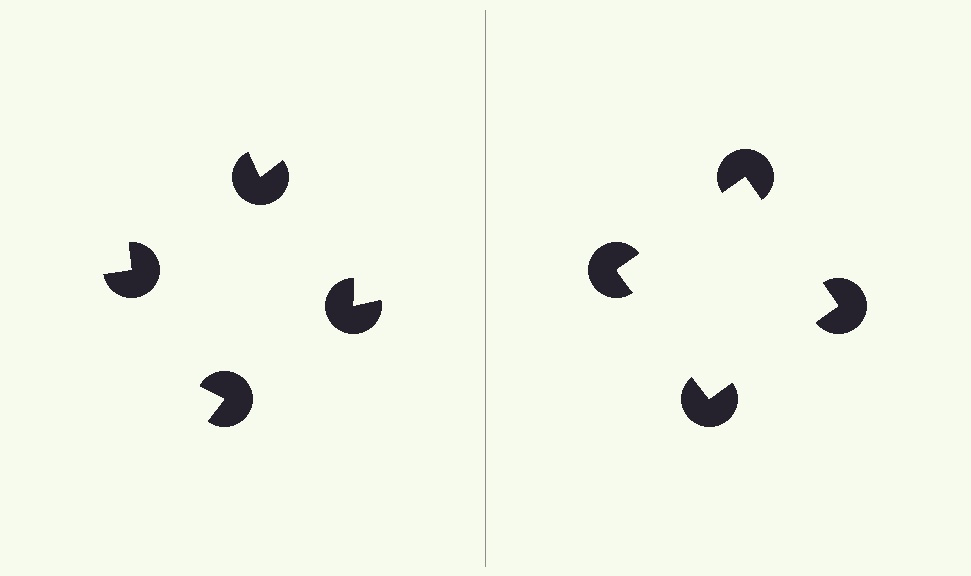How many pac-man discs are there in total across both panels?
8 — 4 on each side.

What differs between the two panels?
The pac-man discs are positioned identically on both sides; only the wedge orientations differ. On the right they align to a square; on the left they are misaligned.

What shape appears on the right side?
An illusory square.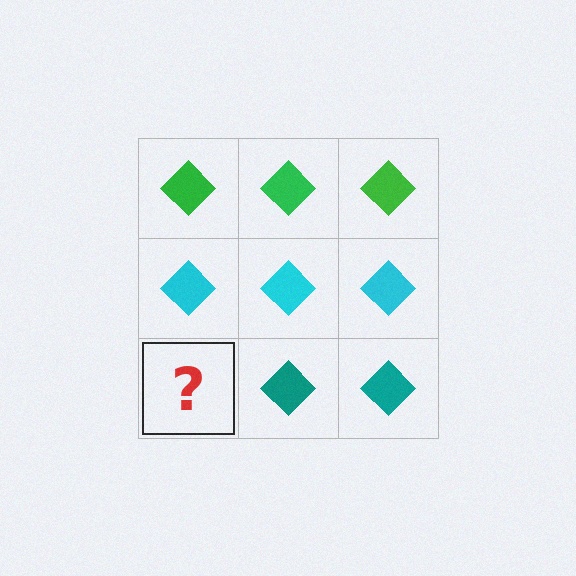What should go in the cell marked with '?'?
The missing cell should contain a teal diamond.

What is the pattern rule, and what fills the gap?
The rule is that each row has a consistent color. The gap should be filled with a teal diamond.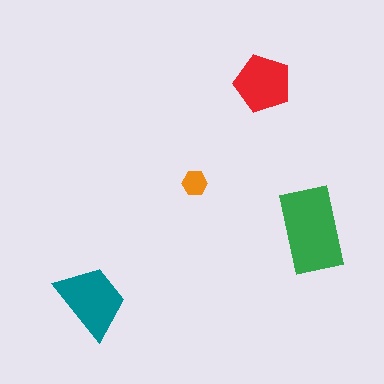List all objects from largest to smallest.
The green rectangle, the teal trapezoid, the red pentagon, the orange hexagon.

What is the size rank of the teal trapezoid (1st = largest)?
2nd.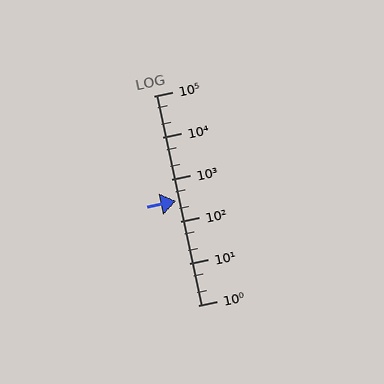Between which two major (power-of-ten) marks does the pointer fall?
The pointer is between 100 and 1000.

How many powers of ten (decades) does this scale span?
The scale spans 5 decades, from 1 to 100000.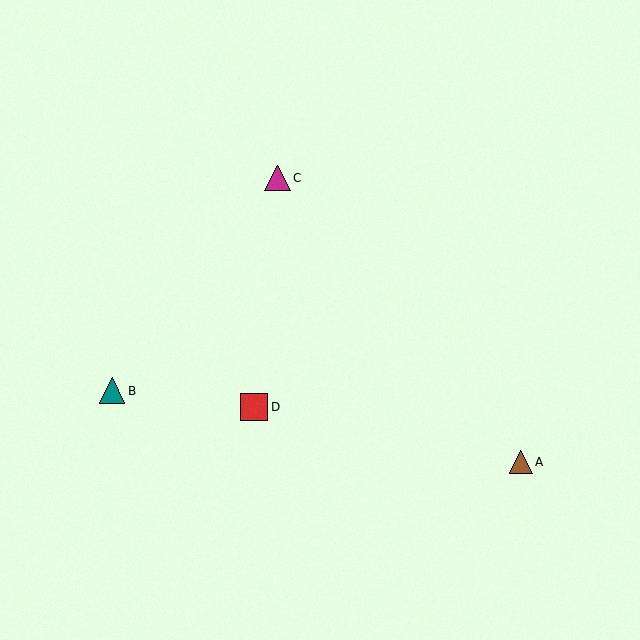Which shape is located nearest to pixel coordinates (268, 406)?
The red square (labeled D) at (254, 407) is nearest to that location.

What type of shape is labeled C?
Shape C is a magenta triangle.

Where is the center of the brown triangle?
The center of the brown triangle is at (521, 462).